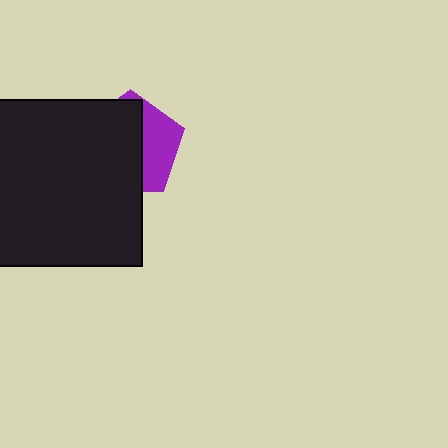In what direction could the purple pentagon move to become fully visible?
The purple pentagon could move right. That would shift it out from behind the black square entirely.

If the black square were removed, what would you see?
You would see the complete purple pentagon.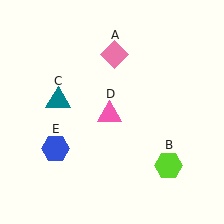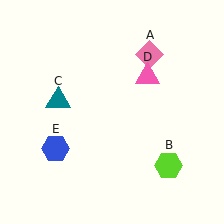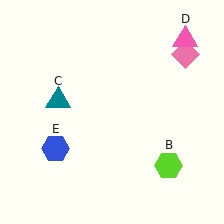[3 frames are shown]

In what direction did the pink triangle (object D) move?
The pink triangle (object D) moved up and to the right.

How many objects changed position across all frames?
2 objects changed position: pink diamond (object A), pink triangle (object D).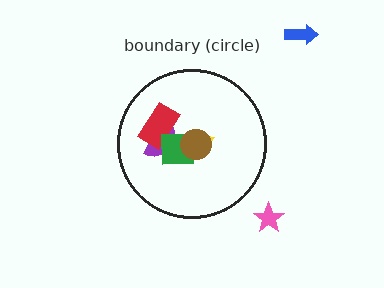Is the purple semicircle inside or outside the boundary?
Inside.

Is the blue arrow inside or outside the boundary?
Outside.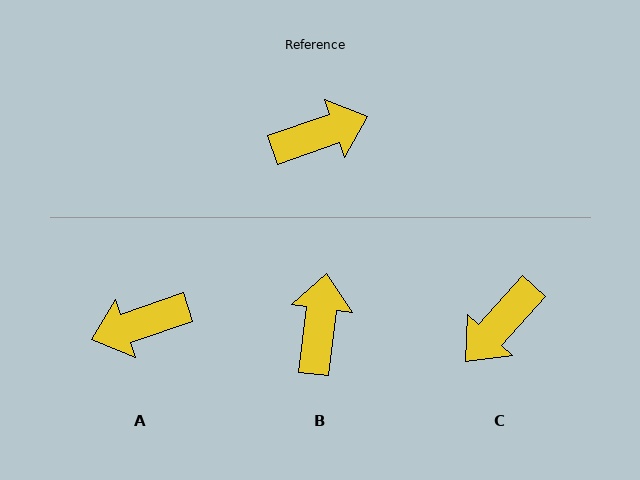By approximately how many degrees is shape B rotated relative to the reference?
Approximately 64 degrees counter-clockwise.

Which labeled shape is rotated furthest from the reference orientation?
A, about 180 degrees away.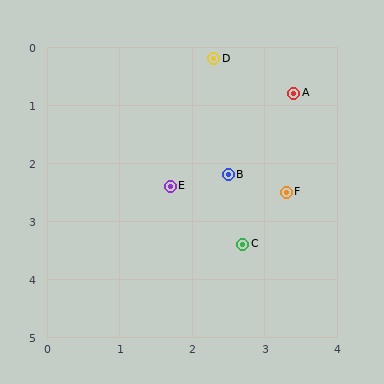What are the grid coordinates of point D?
Point D is at approximately (2.3, 0.2).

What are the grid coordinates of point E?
Point E is at approximately (1.7, 2.4).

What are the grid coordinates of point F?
Point F is at approximately (3.3, 2.5).